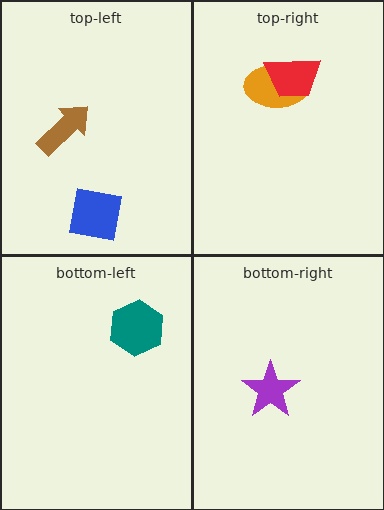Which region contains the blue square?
The top-left region.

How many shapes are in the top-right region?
2.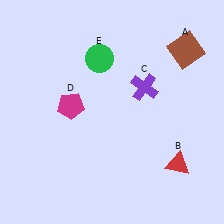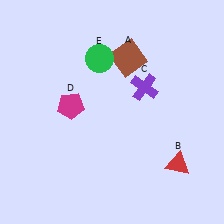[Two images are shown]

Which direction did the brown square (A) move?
The brown square (A) moved left.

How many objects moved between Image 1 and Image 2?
1 object moved between the two images.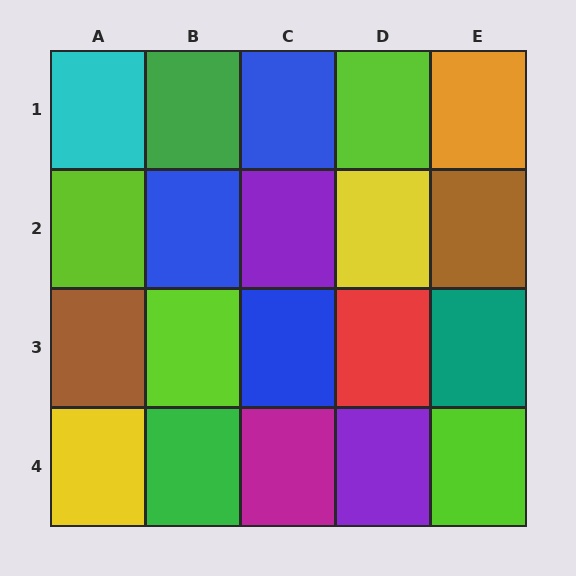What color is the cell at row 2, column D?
Yellow.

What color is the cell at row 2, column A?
Lime.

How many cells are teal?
1 cell is teal.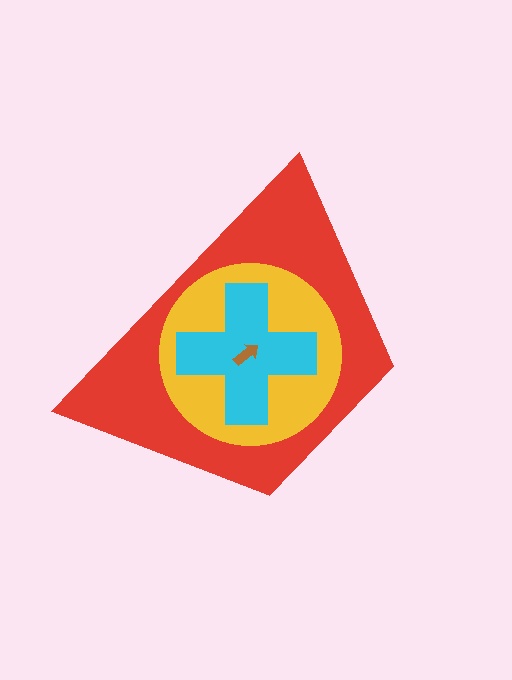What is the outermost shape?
The red trapezoid.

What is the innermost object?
The brown arrow.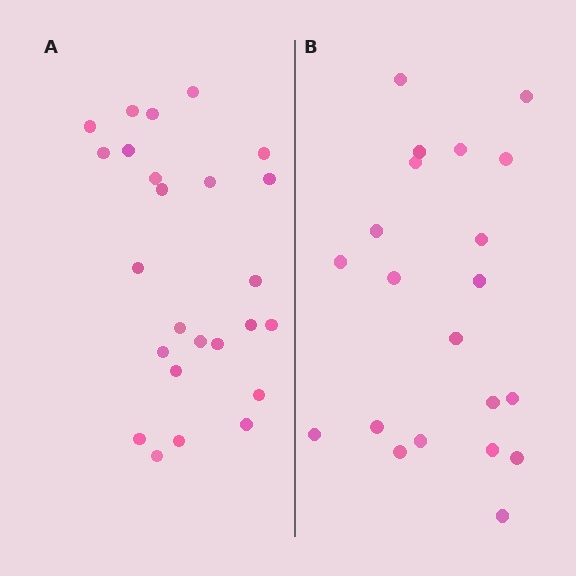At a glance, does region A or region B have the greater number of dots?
Region A (the left region) has more dots.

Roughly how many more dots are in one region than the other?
Region A has about 4 more dots than region B.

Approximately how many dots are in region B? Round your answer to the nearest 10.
About 20 dots. (The exact count is 21, which rounds to 20.)